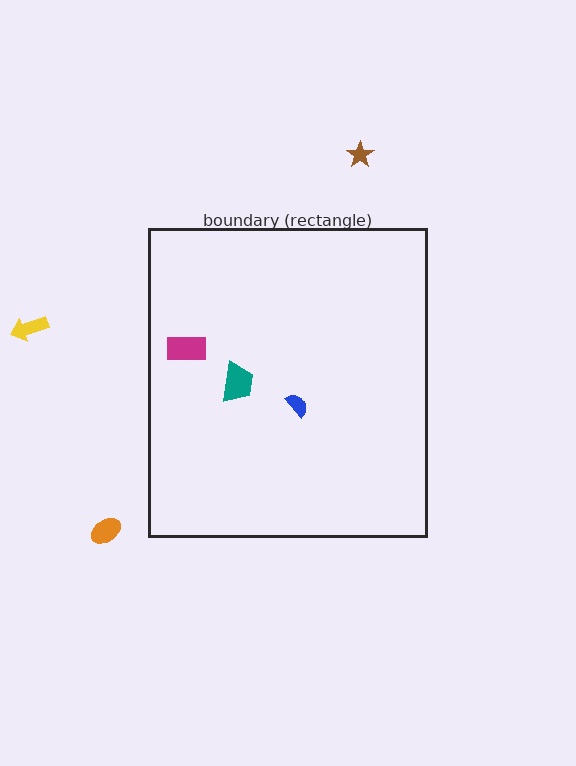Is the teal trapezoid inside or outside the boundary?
Inside.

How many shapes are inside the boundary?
3 inside, 3 outside.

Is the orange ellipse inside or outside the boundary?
Outside.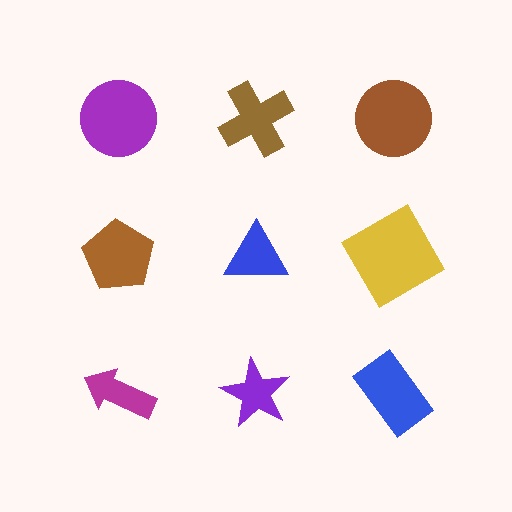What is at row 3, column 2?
A purple star.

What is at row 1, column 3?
A brown circle.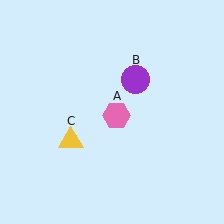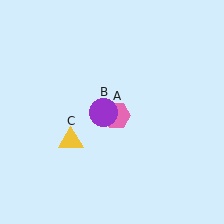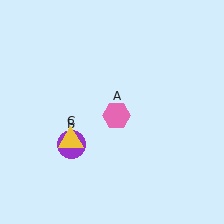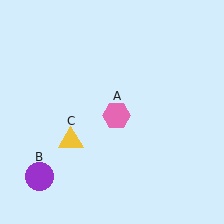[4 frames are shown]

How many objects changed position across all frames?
1 object changed position: purple circle (object B).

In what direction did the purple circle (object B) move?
The purple circle (object B) moved down and to the left.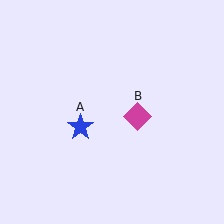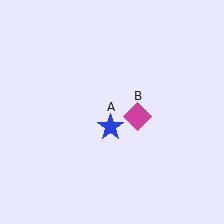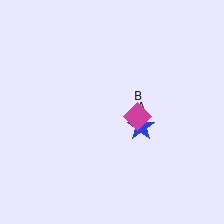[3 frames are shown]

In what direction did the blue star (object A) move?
The blue star (object A) moved right.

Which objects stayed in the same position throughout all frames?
Magenta diamond (object B) remained stationary.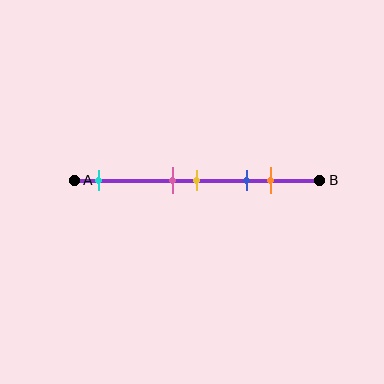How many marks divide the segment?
There are 5 marks dividing the segment.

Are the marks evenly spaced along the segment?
No, the marks are not evenly spaced.